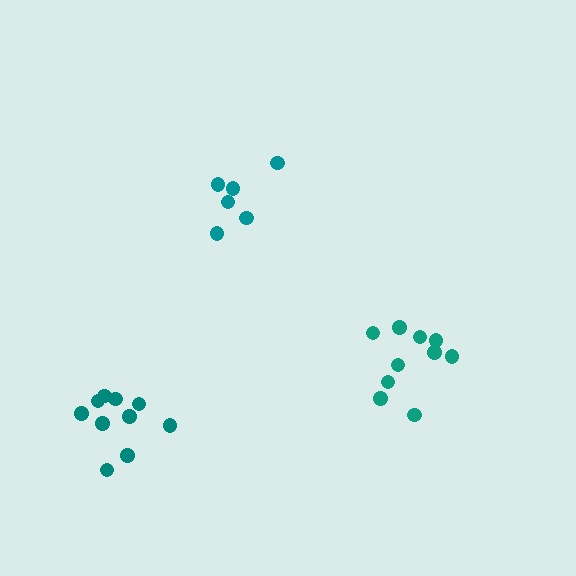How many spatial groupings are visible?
There are 3 spatial groupings.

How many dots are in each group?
Group 1: 10 dots, Group 2: 6 dots, Group 3: 10 dots (26 total).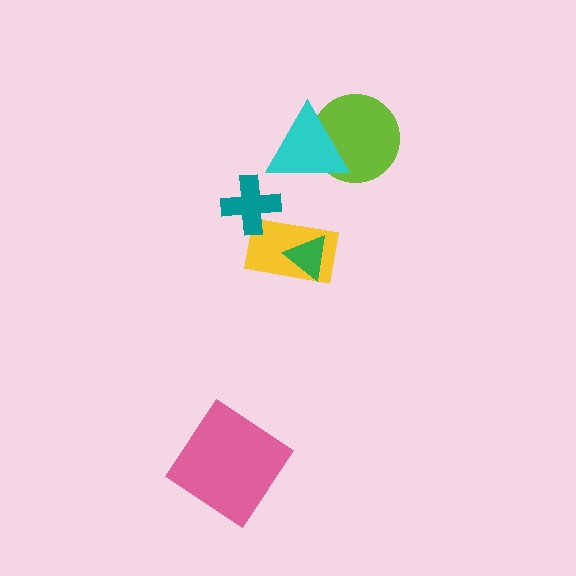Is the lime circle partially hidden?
Yes, it is partially covered by another shape.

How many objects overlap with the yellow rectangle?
2 objects overlap with the yellow rectangle.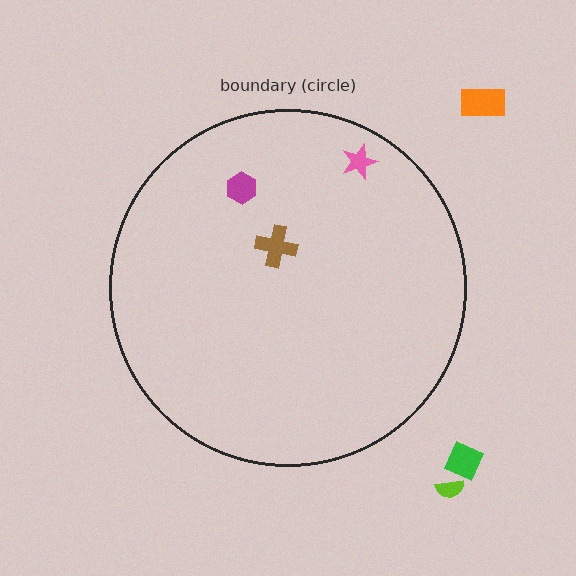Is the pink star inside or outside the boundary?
Inside.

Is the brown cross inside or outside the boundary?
Inside.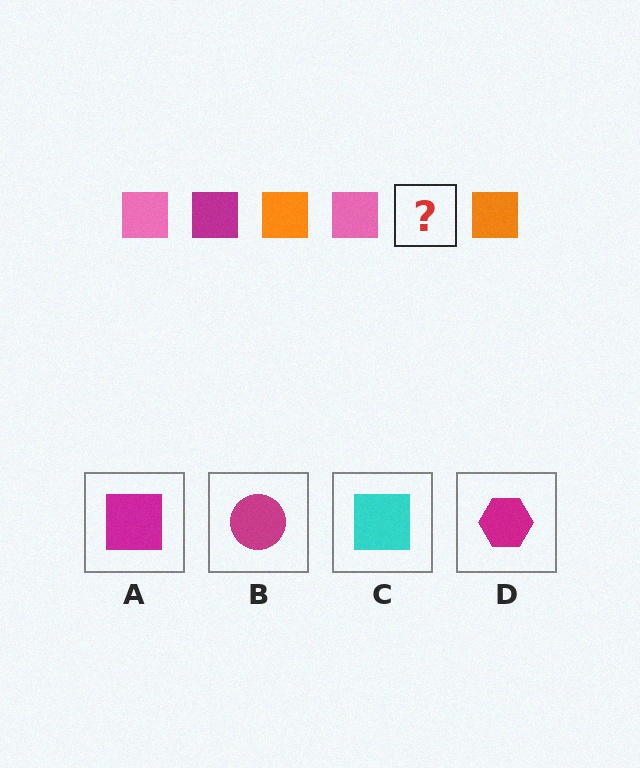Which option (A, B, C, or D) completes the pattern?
A.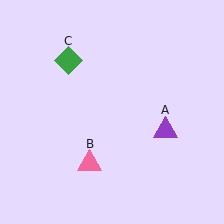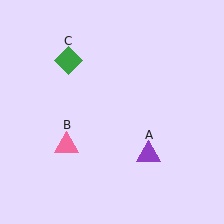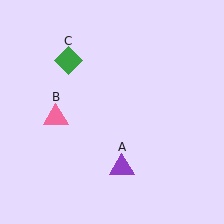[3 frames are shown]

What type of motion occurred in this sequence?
The purple triangle (object A), pink triangle (object B) rotated clockwise around the center of the scene.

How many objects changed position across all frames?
2 objects changed position: purple triangle (object A), pink triangle (object B).